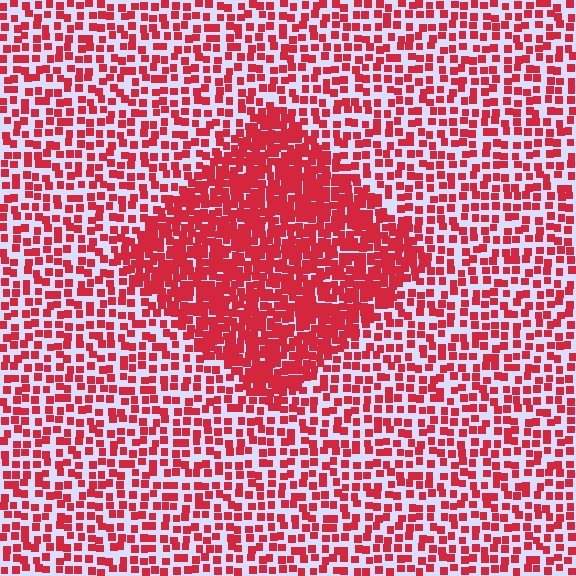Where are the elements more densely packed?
The elements are more densely packed inside the diamond boundary.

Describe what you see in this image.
The image contains small red elements arranged at two different densities. A diamond-shaped region is visible where the elements are more densely packed than the surrounding area.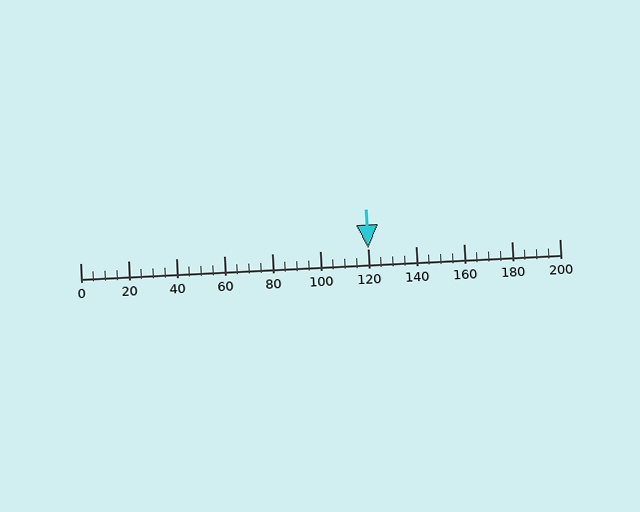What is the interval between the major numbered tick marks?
The major tick marks are spaced 20 units apart.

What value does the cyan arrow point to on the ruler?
The cyan arrow points to approximately 120.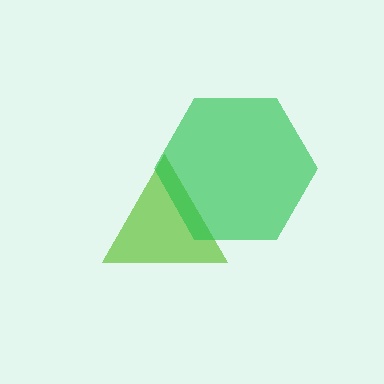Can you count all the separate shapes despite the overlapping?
Yes, there are 2 separate shapes.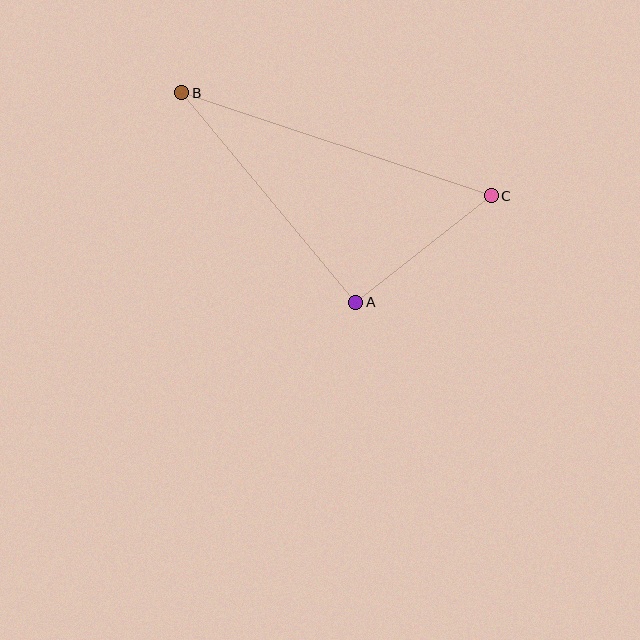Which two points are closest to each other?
Points A and C are closest to each other.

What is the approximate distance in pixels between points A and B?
The distance between A and B is approximately 272 pixels.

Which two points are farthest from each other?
Points B and C are farthest from each other.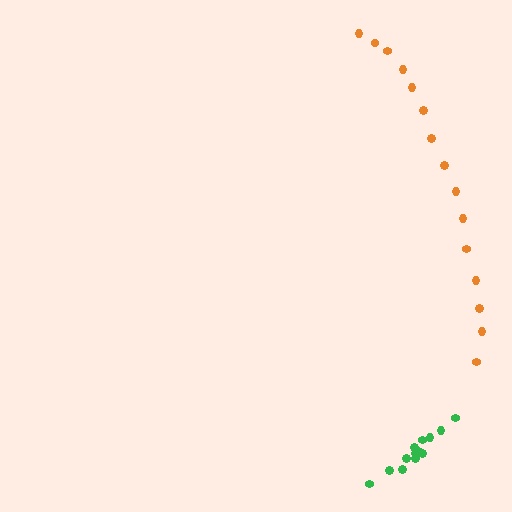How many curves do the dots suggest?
There are 2 distinct paths.